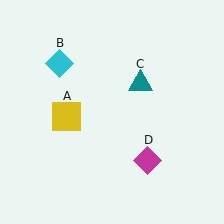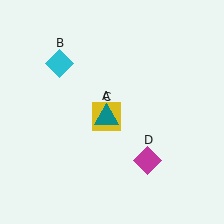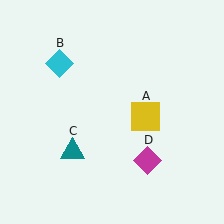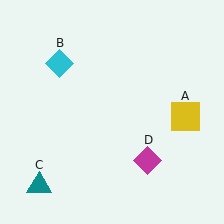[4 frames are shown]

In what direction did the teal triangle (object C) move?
The teal triangle (object C) moved down and to the left.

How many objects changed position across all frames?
2 objects changed position: yellow square (object A), teal triangle (object C).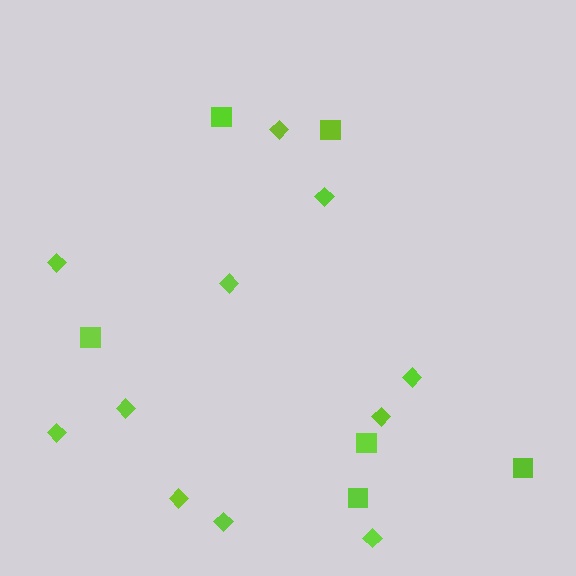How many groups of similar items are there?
There are 2 groups: one group of squares (6) and one group of diamonds (11).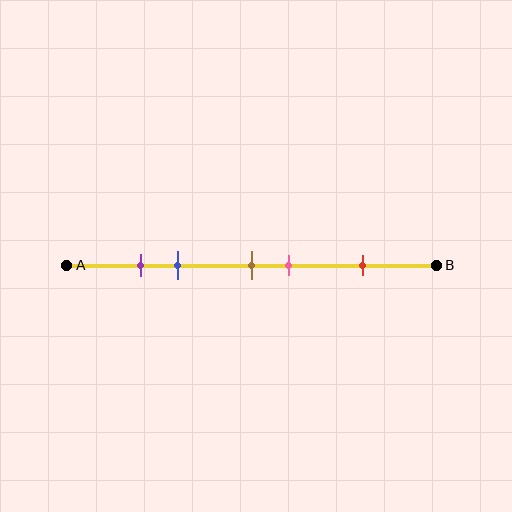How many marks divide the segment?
There are 5 marks dividing the segment.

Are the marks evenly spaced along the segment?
No, the marks are not evenly spaced.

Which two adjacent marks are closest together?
The purple and blue marks are the closest adjacent pair.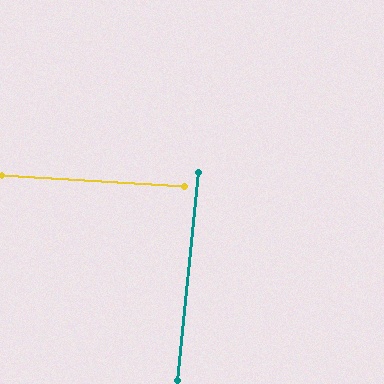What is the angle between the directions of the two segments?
Approximately 88 degrees.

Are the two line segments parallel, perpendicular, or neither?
Perpendicular — they meet at approximately 88°.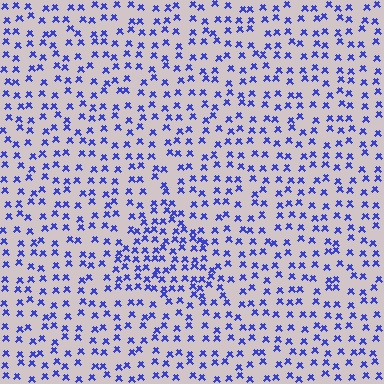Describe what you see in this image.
The image contains small blue elements arranged at two different densities. A triangle-shaped region is visible where the elements are more densely packed than the surrounding area.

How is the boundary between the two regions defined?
The boundary is defined by a change in element density (approximately 1.7x ratio). All elements are the same color, size, and shape.